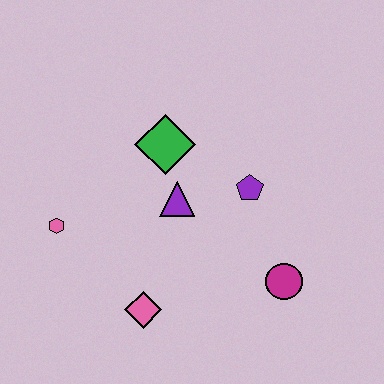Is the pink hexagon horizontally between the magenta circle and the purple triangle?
No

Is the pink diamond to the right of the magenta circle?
No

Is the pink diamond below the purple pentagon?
Yes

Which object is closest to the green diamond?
The purple triangle is closest to the green diamond.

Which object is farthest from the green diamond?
The magenta circle is farthest from the green diamond.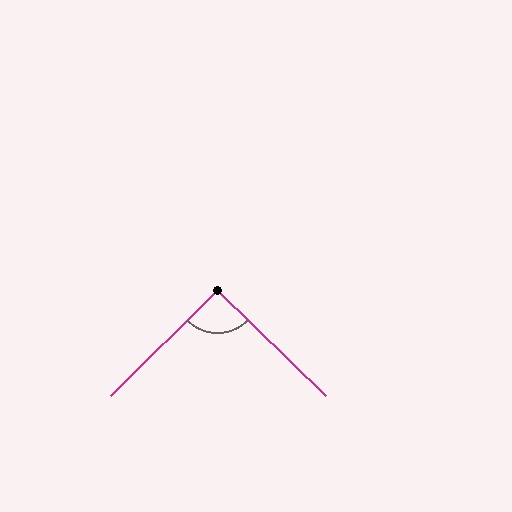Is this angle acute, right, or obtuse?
It is approximately a right angle.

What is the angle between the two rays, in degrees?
Approximately 91 degrees.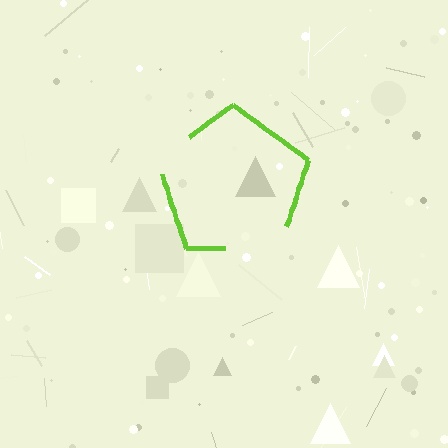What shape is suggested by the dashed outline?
The dashed outline suggests a pentagon.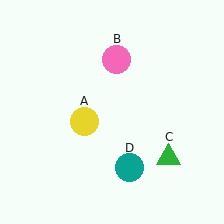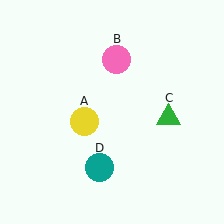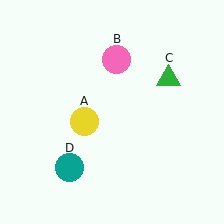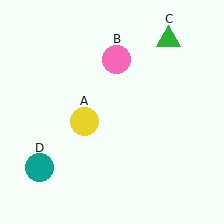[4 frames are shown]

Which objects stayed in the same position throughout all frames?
Yellow circle (object A) and pink circle (object B) remained stationary.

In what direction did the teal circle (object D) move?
The teal circle (object D) moved left.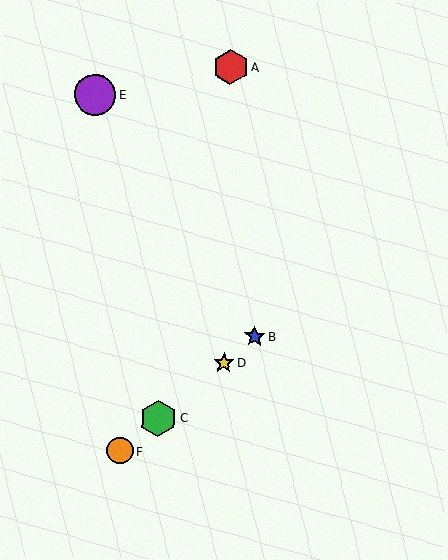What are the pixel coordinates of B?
Object B is at (255, 336).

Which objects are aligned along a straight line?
Objects B, C, D, F are aligned along a straight line.